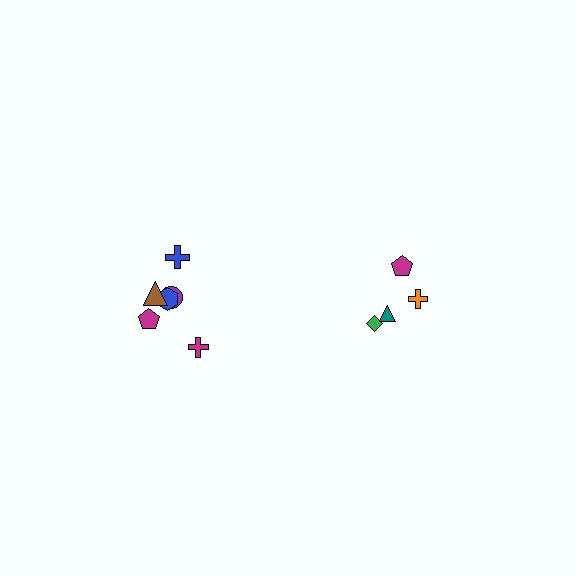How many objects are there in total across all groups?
There are 10 objects.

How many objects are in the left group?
There are 6 objects.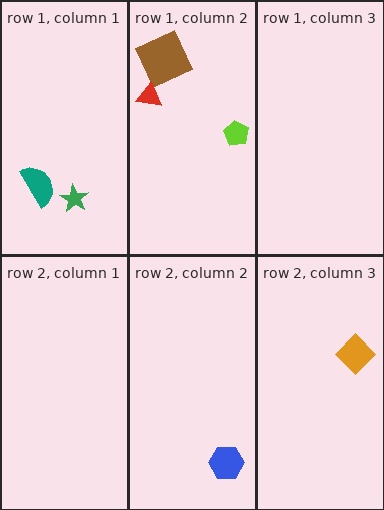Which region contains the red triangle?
The row 1, column 2 region.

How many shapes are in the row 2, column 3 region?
1.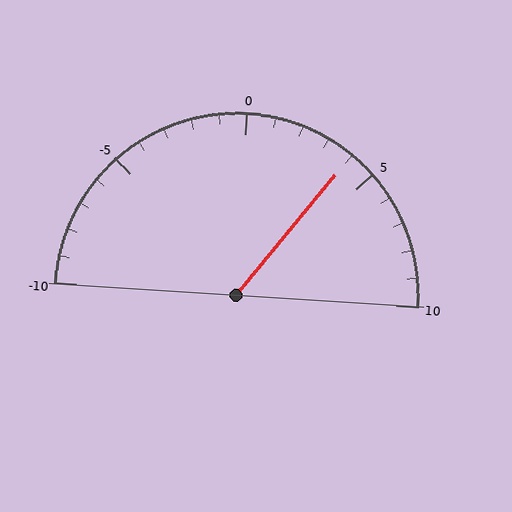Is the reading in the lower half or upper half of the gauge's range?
The reading is in the upper half of the range (-10 to 10).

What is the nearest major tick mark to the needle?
The nearest major tick mark is 5.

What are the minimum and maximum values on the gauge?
The gauge ranges from -10 to 10.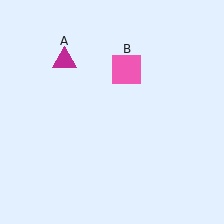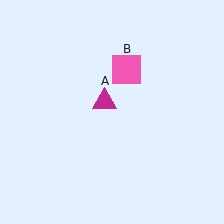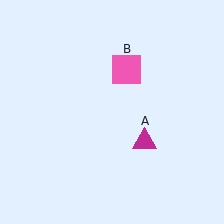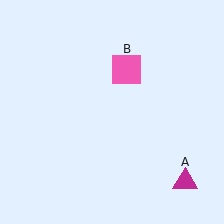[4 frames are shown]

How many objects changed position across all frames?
1 object changed position: magenta triangle (object A).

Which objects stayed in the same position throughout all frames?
Pink square (object B) remained stationary.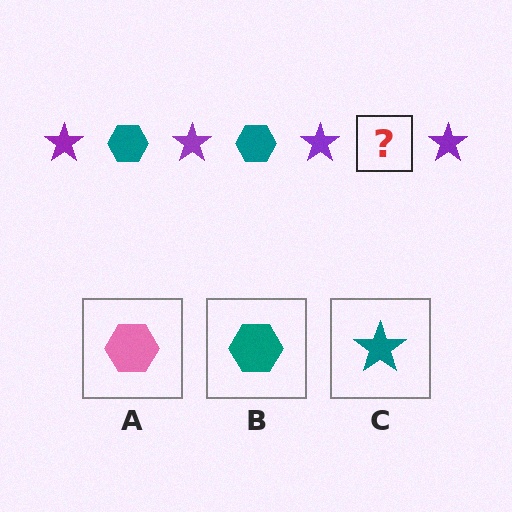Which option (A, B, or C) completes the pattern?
B.